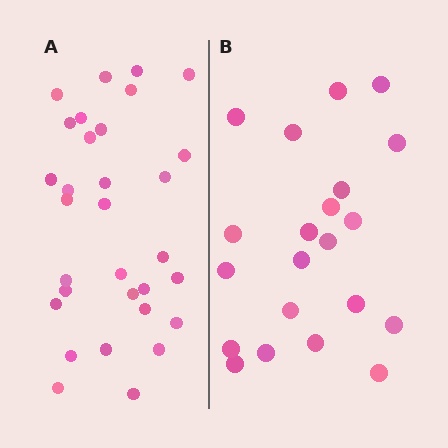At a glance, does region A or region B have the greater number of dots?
Region A (the left region) has more dots.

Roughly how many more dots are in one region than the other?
Region A has roughly 10 or so more dots than region B.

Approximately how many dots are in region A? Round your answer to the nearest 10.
About 30 dots. (The exact count is 31, which rounds to 30.)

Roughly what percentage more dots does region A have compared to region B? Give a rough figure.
About 50% more.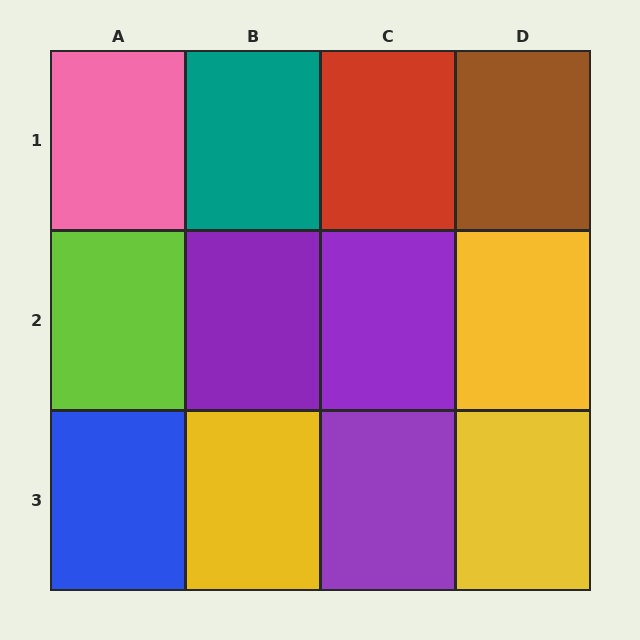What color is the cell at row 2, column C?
Purple.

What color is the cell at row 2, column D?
Yellow.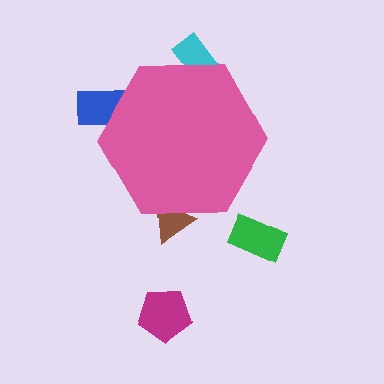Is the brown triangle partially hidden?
Yes, the brown triangle is partially hidden behind the pink hexagon.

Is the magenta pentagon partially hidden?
No, the magenta pentagon is fully visible.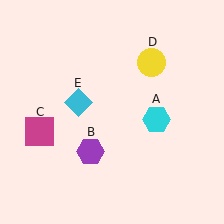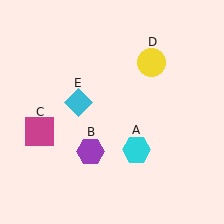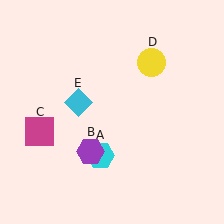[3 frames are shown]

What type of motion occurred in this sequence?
The cyan hexagon (object A) rotated clockwise around the center of the scene.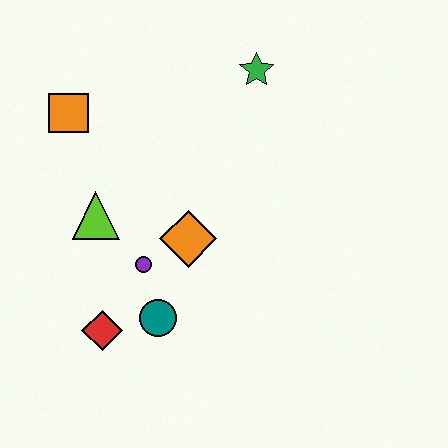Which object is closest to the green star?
The orange diamond is closest to the green star.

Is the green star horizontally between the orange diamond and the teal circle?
No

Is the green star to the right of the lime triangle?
Yes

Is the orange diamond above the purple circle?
Yes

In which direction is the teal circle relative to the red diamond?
The teal circle is to the right of the red diamond.